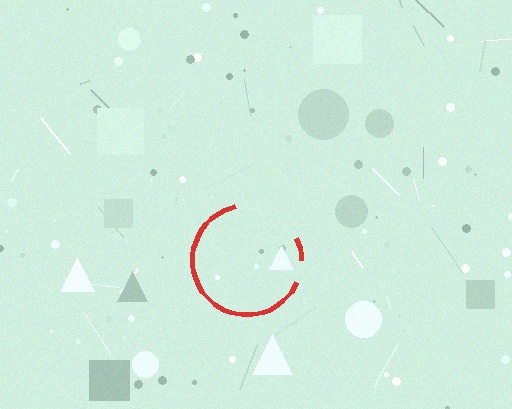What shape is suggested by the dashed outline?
The dashed outline suggests a circle.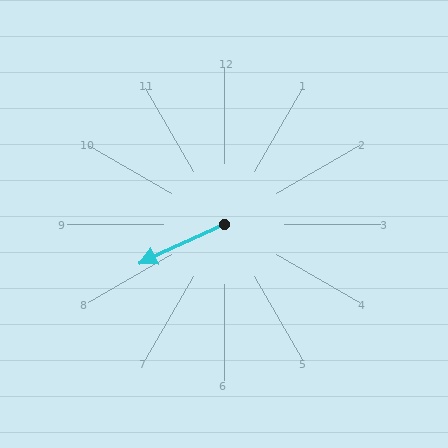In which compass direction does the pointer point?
Southwest.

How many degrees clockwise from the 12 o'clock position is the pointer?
Approximately 245 degrees.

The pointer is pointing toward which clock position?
Roughly 8 o'clock.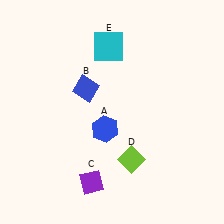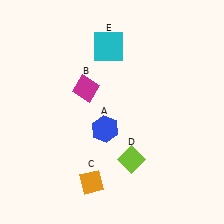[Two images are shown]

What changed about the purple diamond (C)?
In Image 1, C is purple. In Image 2, it changed to orange.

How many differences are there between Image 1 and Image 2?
There are 2 differences between the two images.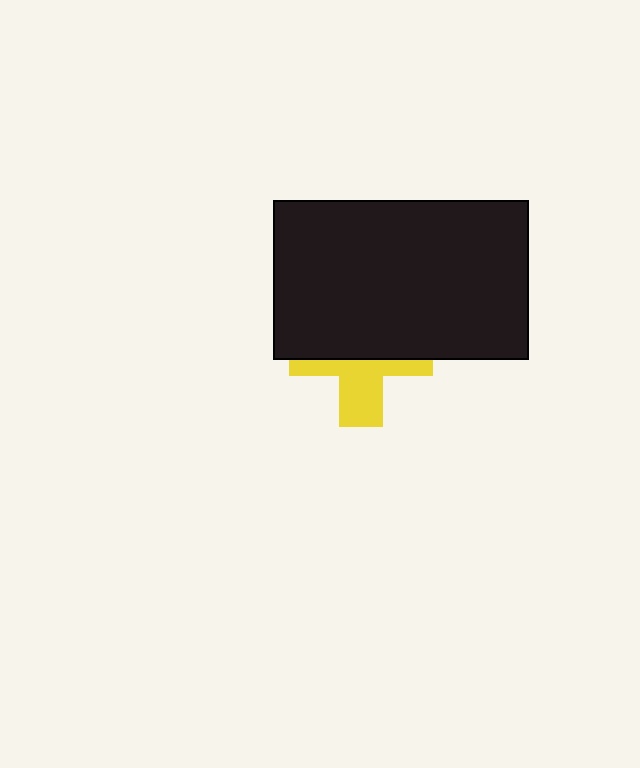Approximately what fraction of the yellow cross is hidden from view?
Roughly 58% of the yellow cross is hidden behind the black rectangle.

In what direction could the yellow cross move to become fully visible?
The yellow cross could move down. That would shift it out from behind the black rectangle entirely.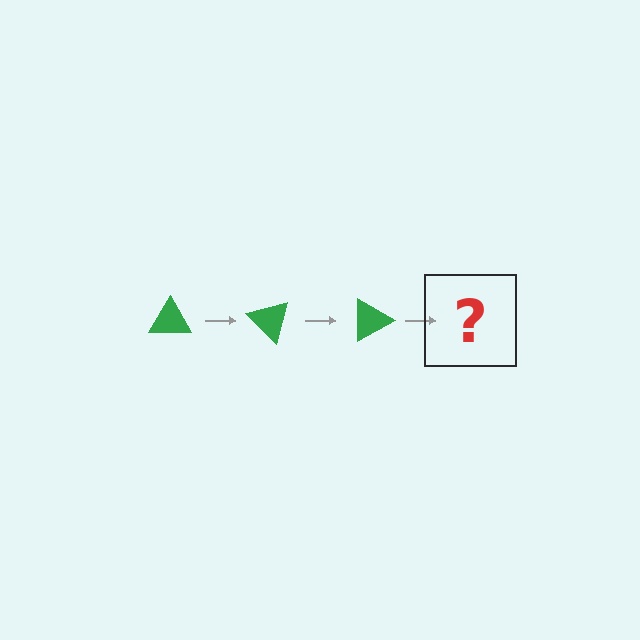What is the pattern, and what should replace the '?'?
The pattern is that the triangle rotates 45 degrees each step. The '?' should be a green triangle rotated 135 degrees.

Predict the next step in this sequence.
The next step is a green triangle rotated 135 degrees.